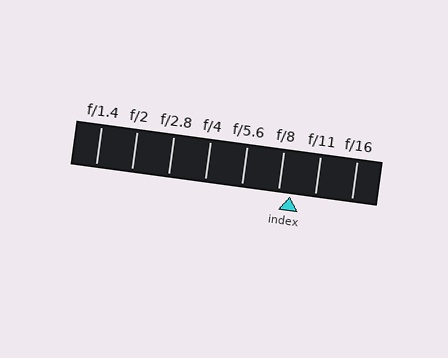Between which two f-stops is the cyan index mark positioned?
The index mark is between f/8 and f/11.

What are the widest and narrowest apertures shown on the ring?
The widest aperture shown is f/1.4 and the narrowest is f/16.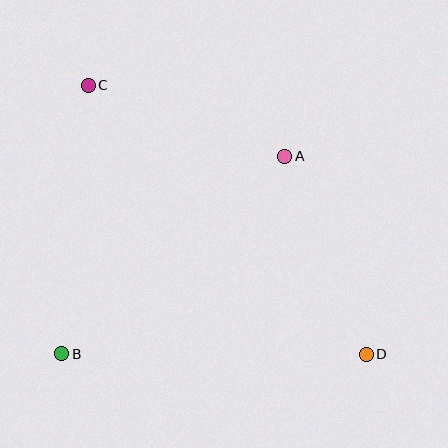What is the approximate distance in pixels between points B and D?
The distance between B and D is approximately 305 pixels.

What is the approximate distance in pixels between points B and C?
The distance between B and C is approximately 270 pixels.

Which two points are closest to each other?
Points A and C are closest to each other.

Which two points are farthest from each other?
Points C and D are farthest from each other.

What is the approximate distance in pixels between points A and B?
The distance between A and B is approximately 298 pixels.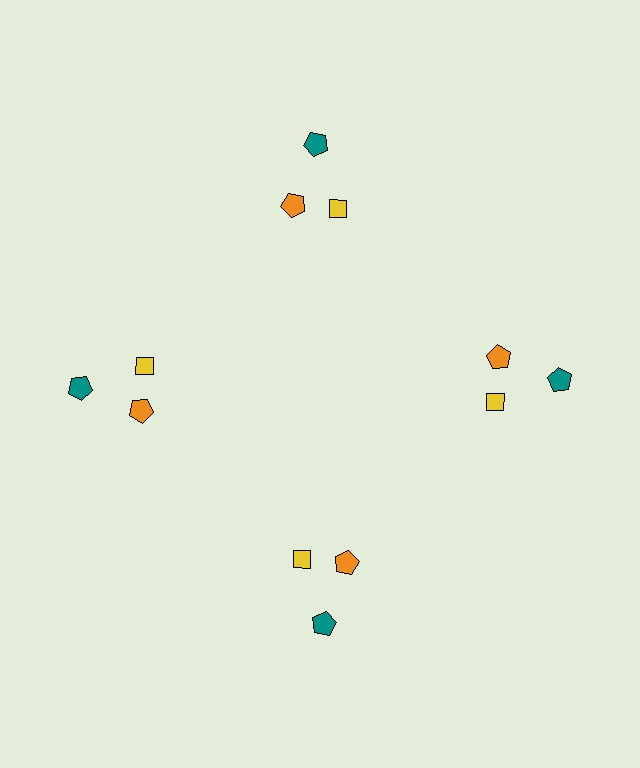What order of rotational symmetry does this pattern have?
This pattern has 4-fold rotational symmetry.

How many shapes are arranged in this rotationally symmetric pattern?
There are 12 shapes, arranged in 4 groups of 3.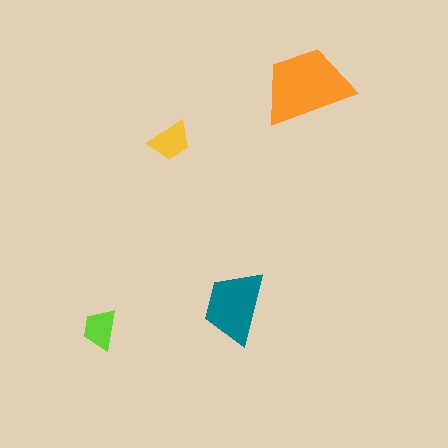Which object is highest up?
The orange trapezoid is topmost.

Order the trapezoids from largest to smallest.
the orange one, the teal one, the yellow one, the lime one.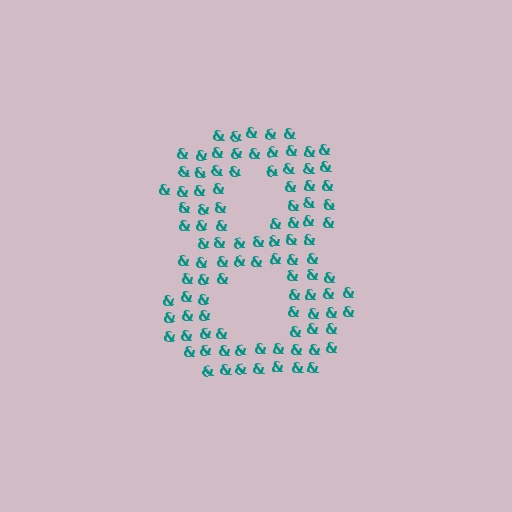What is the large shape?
The large shape is the digit 8.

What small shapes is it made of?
It is made of small ampersands.